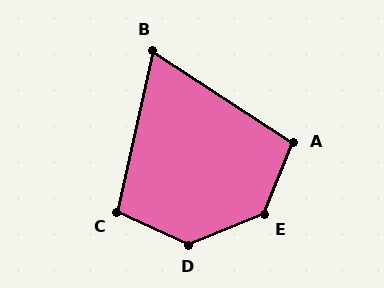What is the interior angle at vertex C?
Approximately 103 degrees (obtuse).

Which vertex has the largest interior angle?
E, at approximately 133 degrees.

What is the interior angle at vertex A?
Approximately 101 degrees (obtuse).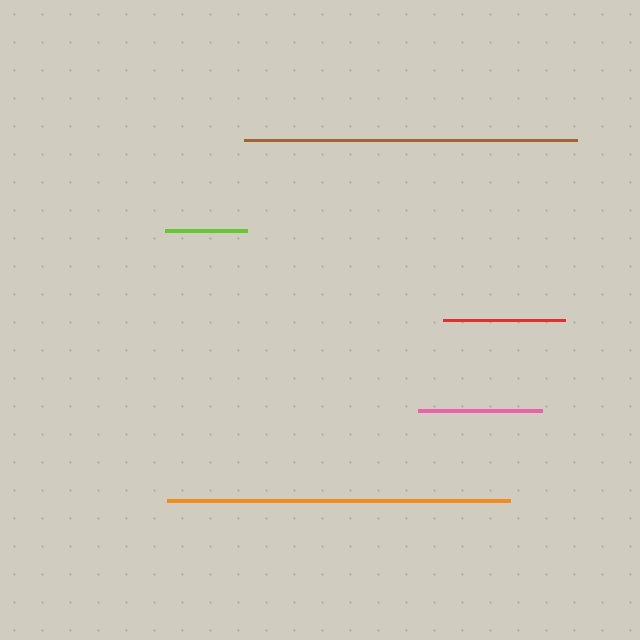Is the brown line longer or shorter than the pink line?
The brown line is longer than the pink line.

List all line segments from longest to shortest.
From longest to shortest: orange, brown, pink, red, lime.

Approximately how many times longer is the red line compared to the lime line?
The red line is approximately 1.5 times the length of the lime line.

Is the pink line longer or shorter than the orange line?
The orange line is longer than the pink line.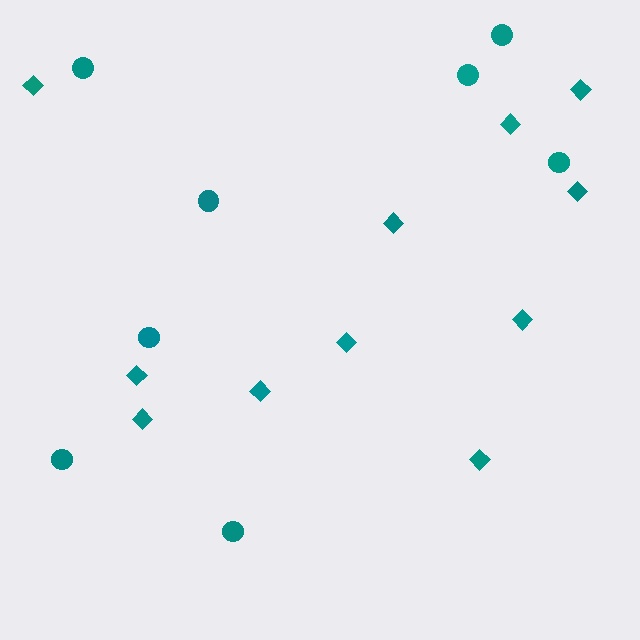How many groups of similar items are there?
There are 2 groups: one group of circles (8) and one group of diamonds (11).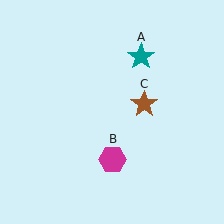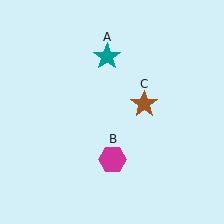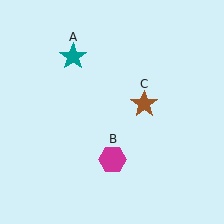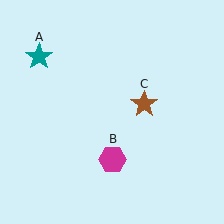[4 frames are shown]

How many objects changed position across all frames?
1 object changed position: teal star (object A).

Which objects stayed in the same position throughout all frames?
Magenta hexagon (object B) and brown star (object C) remained stationary.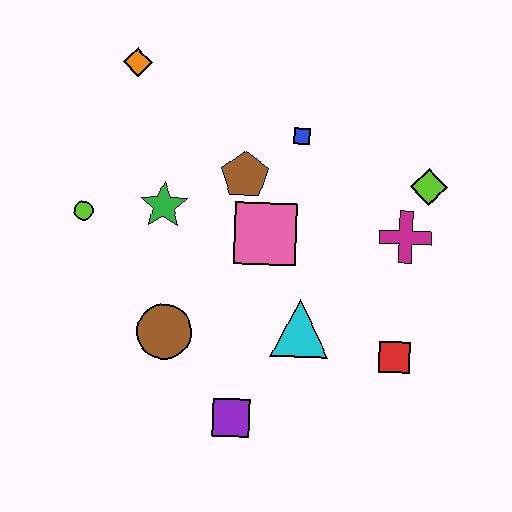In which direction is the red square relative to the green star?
The red square is to the right of the green star.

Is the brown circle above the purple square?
Yes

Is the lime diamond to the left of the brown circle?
No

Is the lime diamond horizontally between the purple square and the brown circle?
No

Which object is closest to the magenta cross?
The lime diamond is closest to the magenta cross.